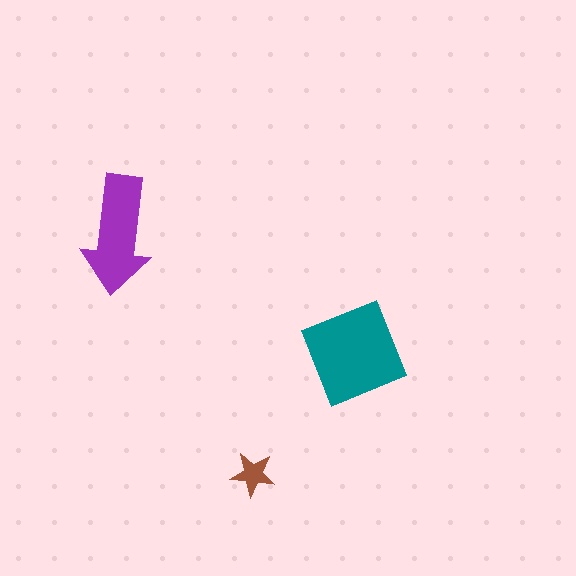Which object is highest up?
The purple arrow is topmost.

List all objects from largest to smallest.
The teal square, the purple arrow, the brown star.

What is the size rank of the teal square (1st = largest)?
1st.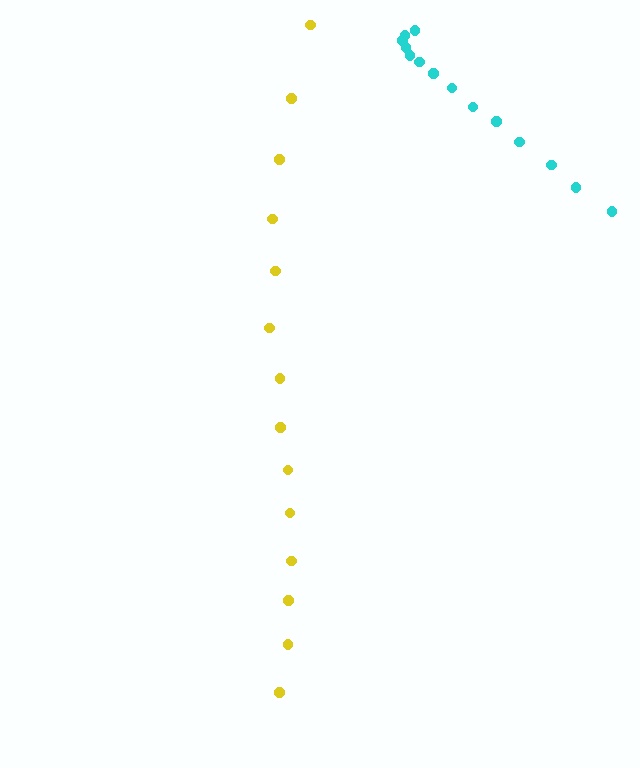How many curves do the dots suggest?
There are 2 distinct paths.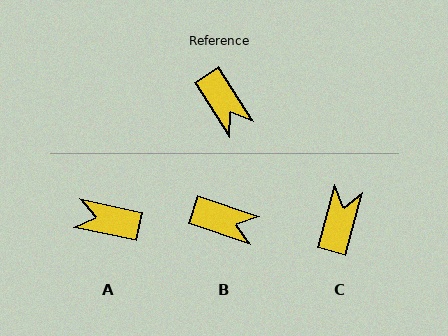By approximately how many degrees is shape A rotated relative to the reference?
Approximately 134 degrees clockwise.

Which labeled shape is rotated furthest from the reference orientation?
A, about 134 degrees away.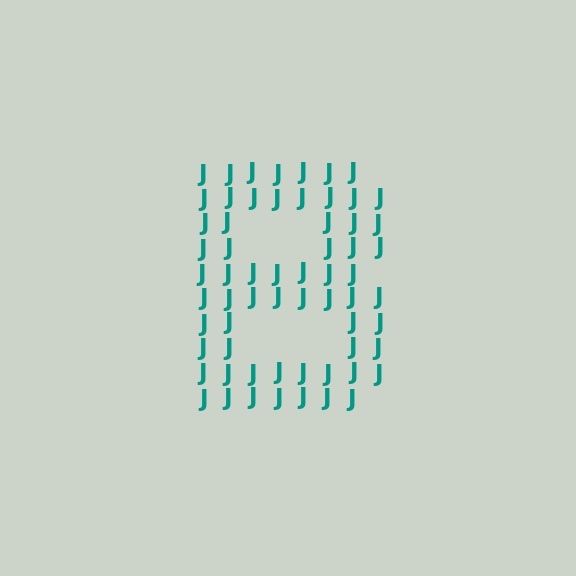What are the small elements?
The small elements are letter J's.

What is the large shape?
The large shape is the letter B.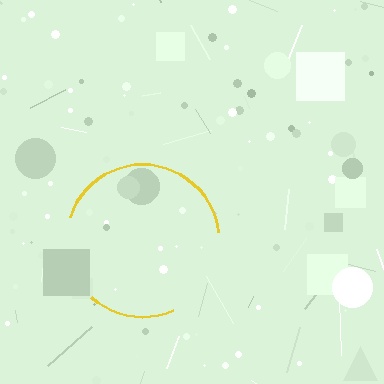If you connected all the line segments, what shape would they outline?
They would outline a circle.